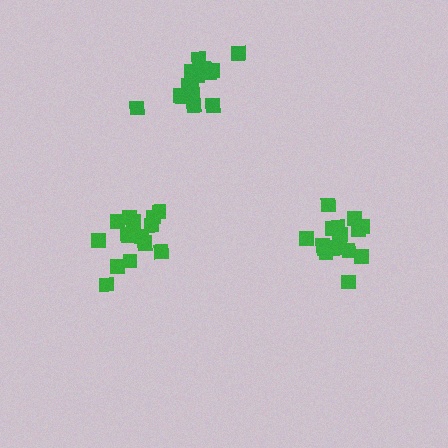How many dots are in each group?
Group 1: 17 dots, Group 2: 17 dots, Group 3: 17 dots (51 total).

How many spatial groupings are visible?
There are 3 spatial groupings.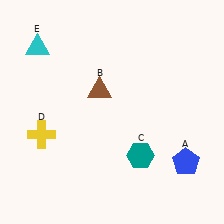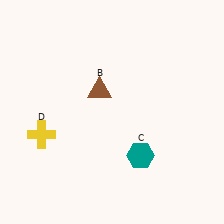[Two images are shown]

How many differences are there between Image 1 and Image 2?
There are 2 differences between the two images.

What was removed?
The cyan triangle (E), the blue pentagon (A) were removed in Image 2.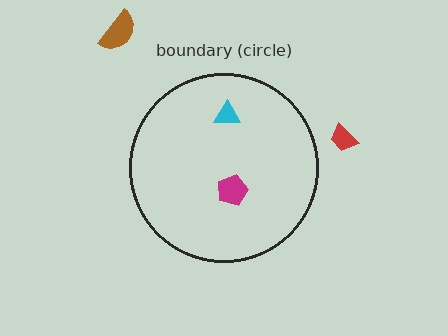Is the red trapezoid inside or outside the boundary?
Outside.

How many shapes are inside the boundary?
2 inside, 2 outside.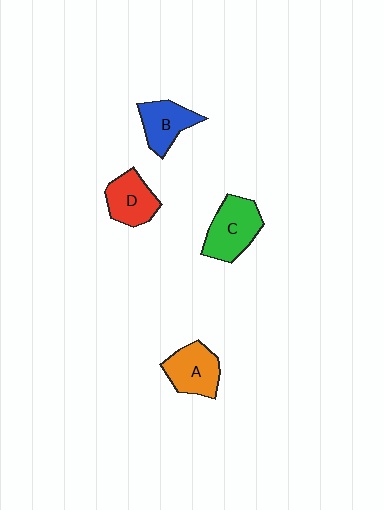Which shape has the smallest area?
Shape B (blue).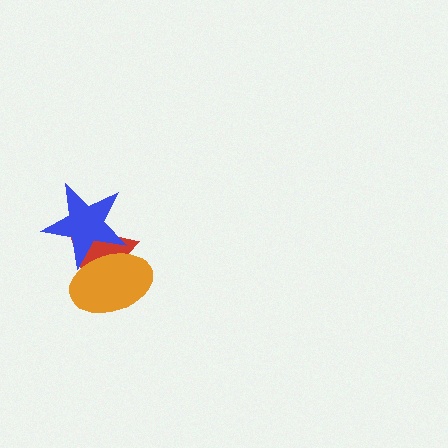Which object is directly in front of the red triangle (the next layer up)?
The blue star is directly in front of the red triangle.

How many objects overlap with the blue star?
2 objects overlap with the blue star.